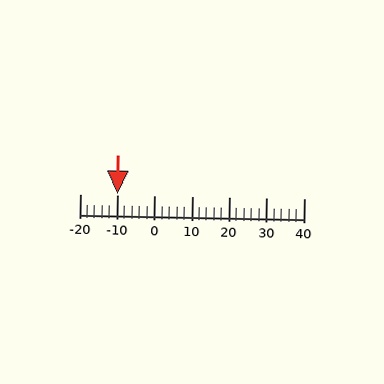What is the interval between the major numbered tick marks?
The major tick marks are spaced 10 units apart.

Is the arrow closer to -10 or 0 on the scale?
The arrow is closer to -10.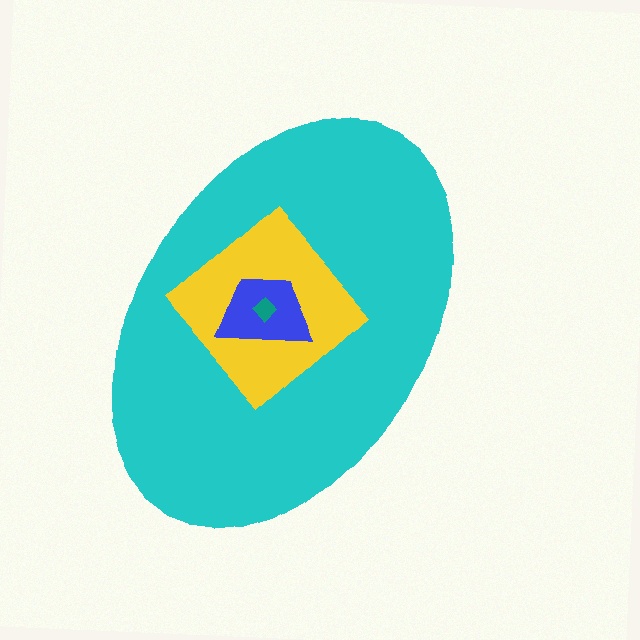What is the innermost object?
The teal diamond.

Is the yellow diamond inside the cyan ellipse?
Yes.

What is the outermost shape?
The cyan ellipse.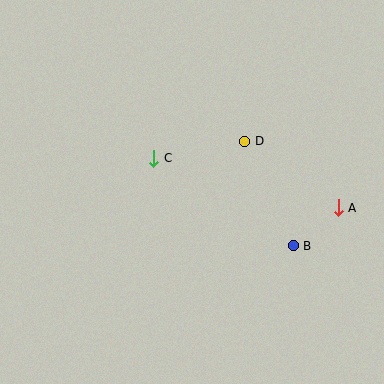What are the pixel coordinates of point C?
Point C is at (154, 158).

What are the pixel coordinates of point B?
Point B is at (293, 246).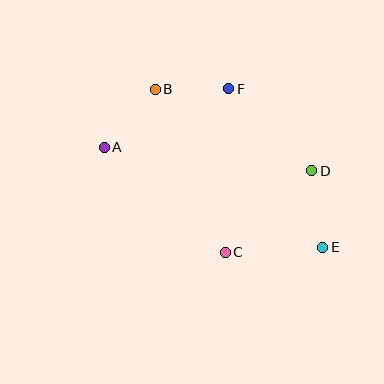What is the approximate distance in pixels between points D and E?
The distance between D and E is approximately 78 pixels.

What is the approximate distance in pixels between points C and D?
The distance between C and D is approximately 119 pixels.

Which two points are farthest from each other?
Points A and E are farthest from each other.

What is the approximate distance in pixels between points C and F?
The distance between C and F is approximately 164 pixels.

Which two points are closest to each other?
Points B and F are closest to each other.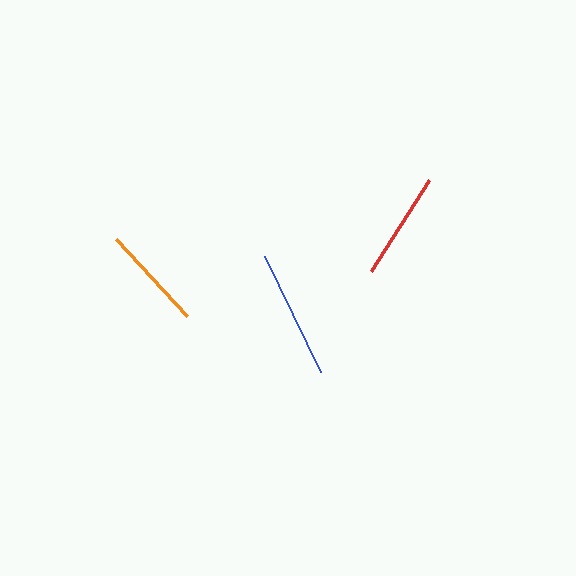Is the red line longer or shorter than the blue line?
The blue line is longer than the red line.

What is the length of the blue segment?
The blue segment is approximately 129 pixels long.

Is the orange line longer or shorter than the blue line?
The blue line is longer than the orange line.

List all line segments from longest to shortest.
From longest to shortest: blue, red, orange.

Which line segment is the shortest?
The orange line is the shortest at approximately 105 pixels.